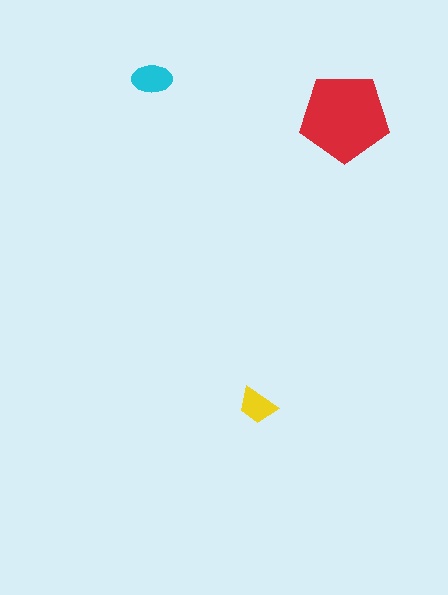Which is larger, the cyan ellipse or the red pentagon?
The red pentagon.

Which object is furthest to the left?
The cyan ellipse is leftmost.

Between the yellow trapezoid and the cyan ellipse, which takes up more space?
The cyan ellipse.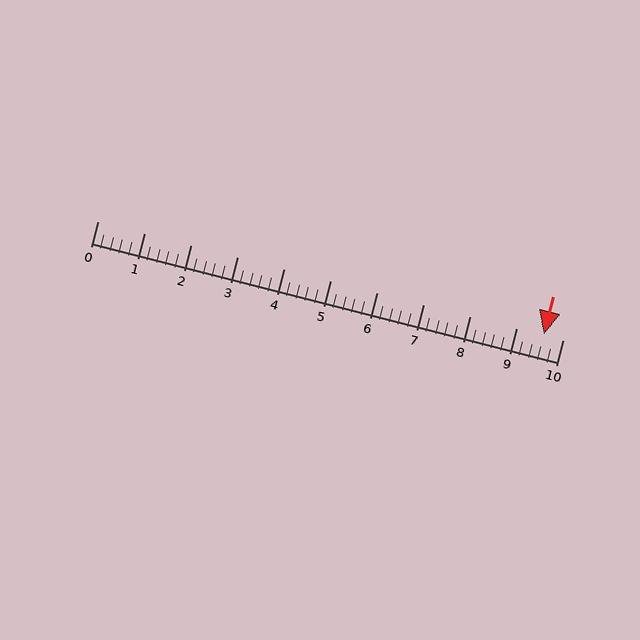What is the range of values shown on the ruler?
The ruler shows values from 0 to 10.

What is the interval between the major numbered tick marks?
The major tick marks are spaced 1 units apart.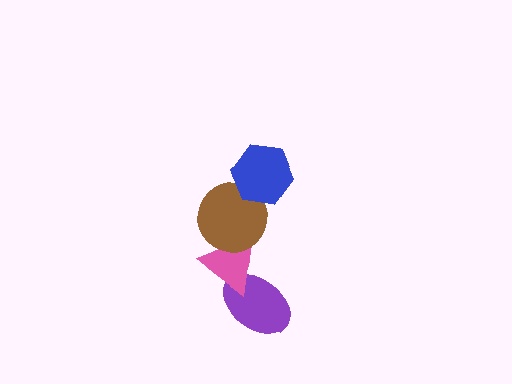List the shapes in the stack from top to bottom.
From top to bottom: the blue hexagon, the brown circle, the pink triangle, the purple ellipse.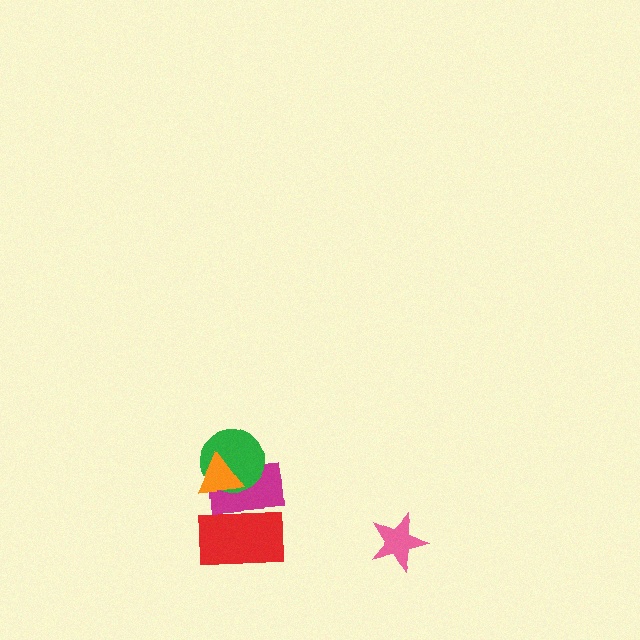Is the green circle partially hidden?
Yes, it is partially covered by another shape.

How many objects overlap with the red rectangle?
1 object overlaps with the red rectangle.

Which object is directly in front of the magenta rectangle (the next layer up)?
The green circle is directly in front of the magenta rectangle.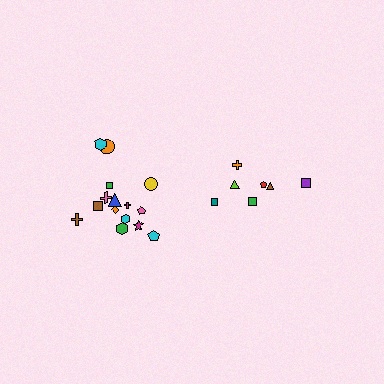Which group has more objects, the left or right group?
The left group.